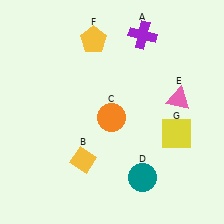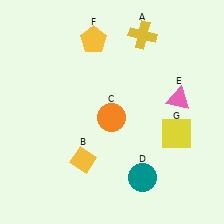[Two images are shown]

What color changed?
The cross (A) changed from purple in Image 1 to yellow in Image 2.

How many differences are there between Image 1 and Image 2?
There is 1 difference between the two images.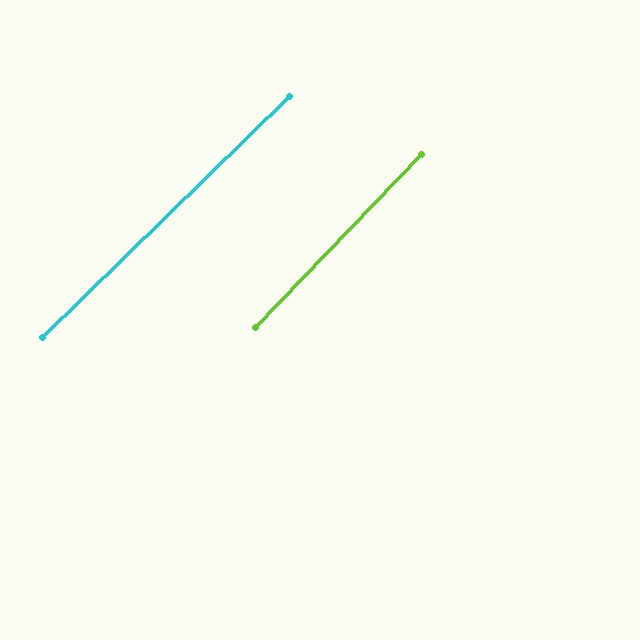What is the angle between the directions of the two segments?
Approximately 2 degrees.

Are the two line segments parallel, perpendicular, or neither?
Parallel — their directions differ by only 1.9°.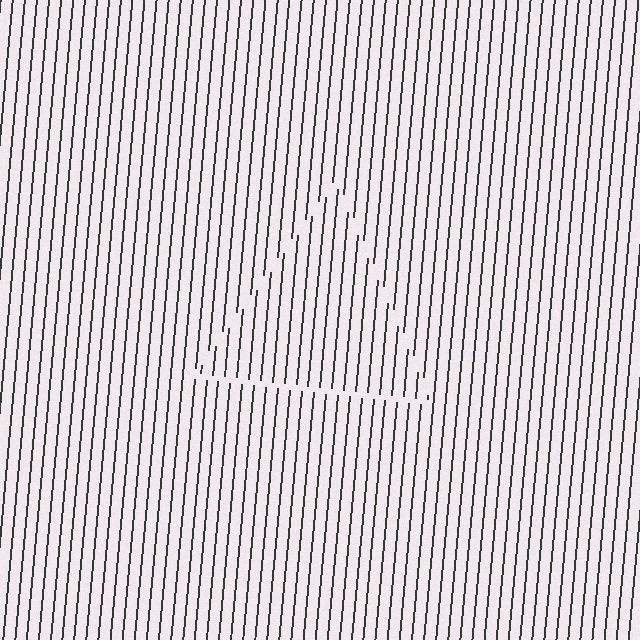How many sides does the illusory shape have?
3 sides — the line-ends trace a triangle.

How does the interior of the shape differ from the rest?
The interior of the shape contains the same grating, shifted by half a period — the contour is defined by the phase discontinuity where line-ends from the inner and outer gratings abut.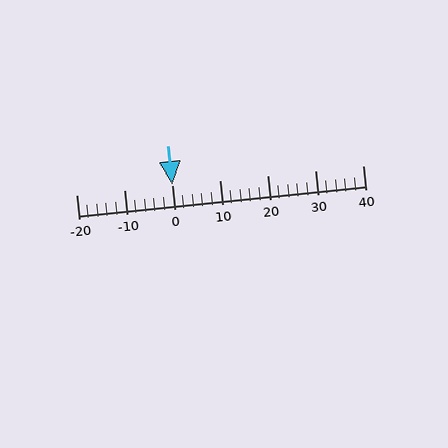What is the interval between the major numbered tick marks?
The major tick marks are spaced 10 units apart.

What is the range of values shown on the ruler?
The ruler shows values from -20 to 40.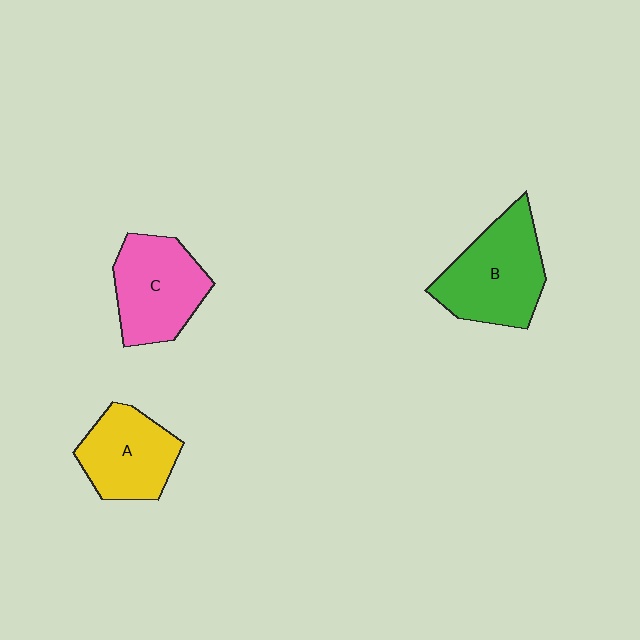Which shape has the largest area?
Shape B (green).